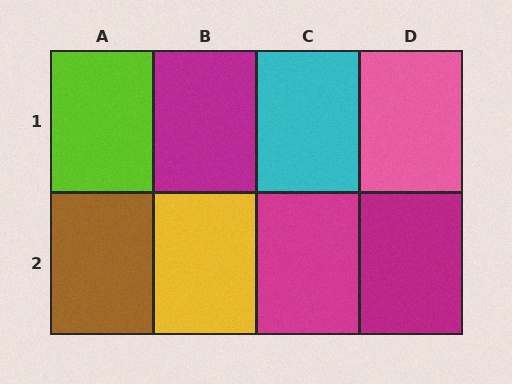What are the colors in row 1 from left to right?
Lime, magenta, cyan, pink.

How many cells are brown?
1 cell is brown.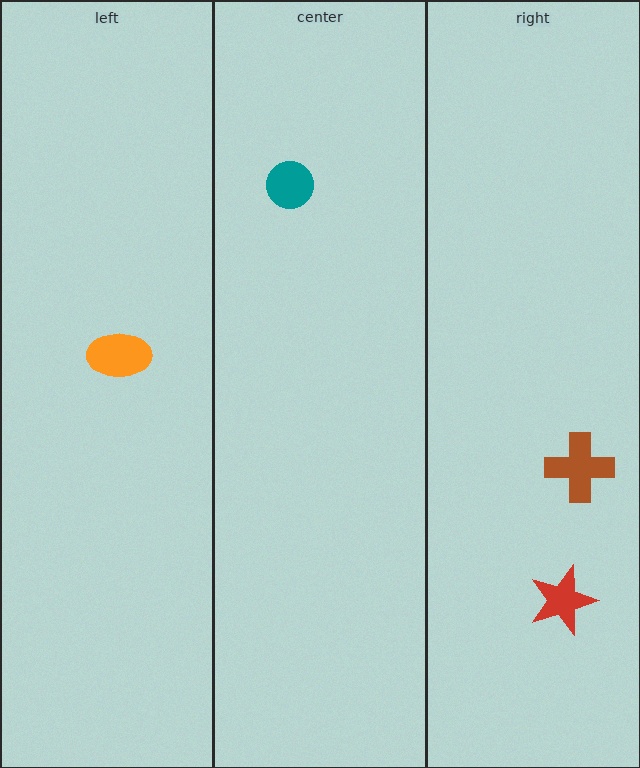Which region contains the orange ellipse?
The left region.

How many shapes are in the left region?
1.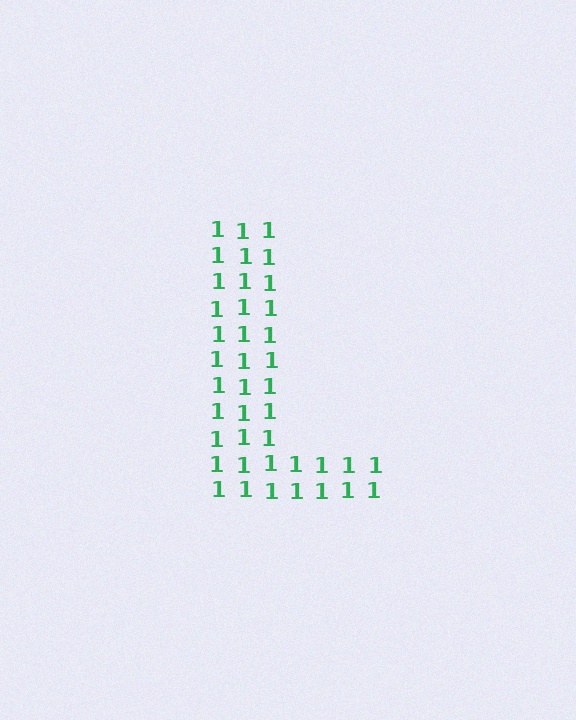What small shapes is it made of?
It is made of small digit 1's.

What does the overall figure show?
The overall figure shows the letter L.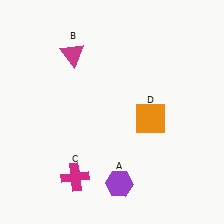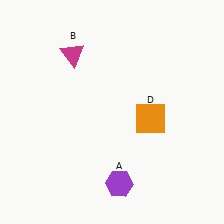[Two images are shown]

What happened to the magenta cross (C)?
The magenta cross (C) was removed in Image 2. It was in the bottom-left area of Image 1.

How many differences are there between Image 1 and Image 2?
There is 1 difference between the two images.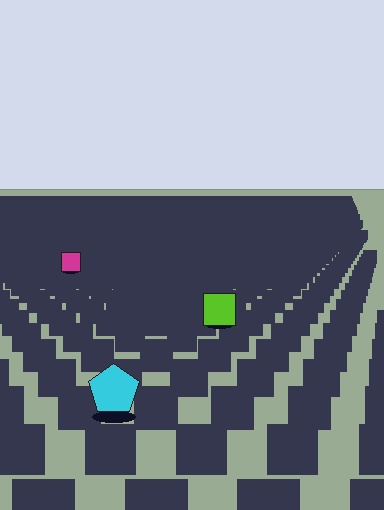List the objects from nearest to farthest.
From nearest to farthest: the cyan pentagon, the lime square, the magenta square.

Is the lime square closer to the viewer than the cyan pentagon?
No. The cyan pentagon is closer — you can tell from the texture gradient: the ground texture is coarser near it.